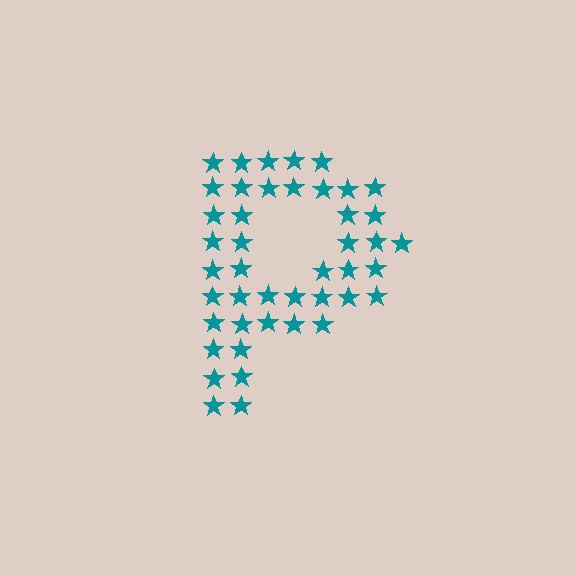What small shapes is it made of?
It is made of small stars.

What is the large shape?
The large shape is the letter P.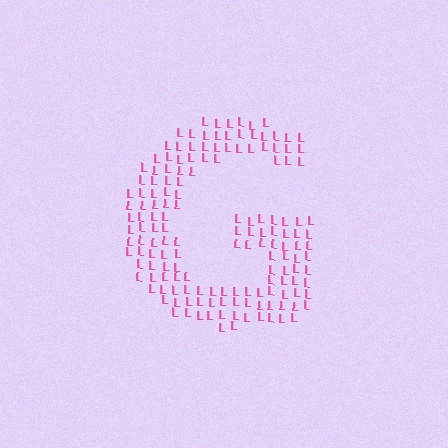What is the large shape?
The large shape is the letter G.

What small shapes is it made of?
It is made of small letter L's.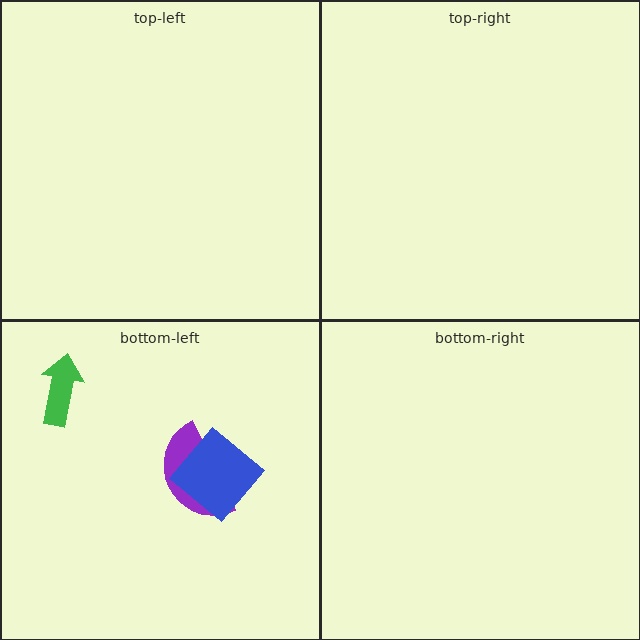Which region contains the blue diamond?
The bottom-left region.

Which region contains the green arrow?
The bottom-left region.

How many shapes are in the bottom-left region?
3.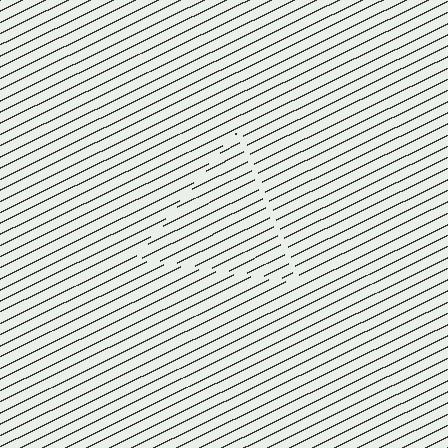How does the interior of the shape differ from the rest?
The interior of the shape contains the same grating, shifted by half a period — the contour is defined by the phase discontinuity where line-ends from the inner and outer gratings abut.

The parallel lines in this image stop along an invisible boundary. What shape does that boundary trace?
An illusory triangle. The interior of the shape contains the same grating, shifted by half a period — the contour is defined by the phase discontinuity where line-ends from the inner and outer gratings abut.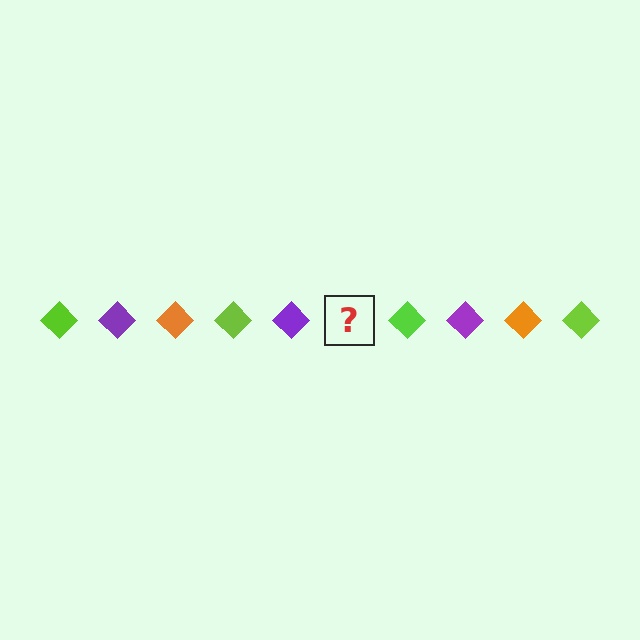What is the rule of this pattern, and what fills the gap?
The rule is that the pattern cycles through lime, purple, orange diamonds. The gap should be filled with an orange diamond.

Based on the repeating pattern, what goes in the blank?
The blank should be an orange diamond.